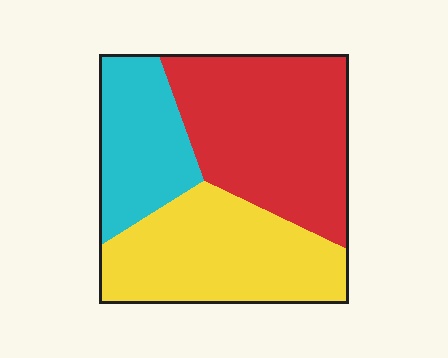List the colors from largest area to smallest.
From largest to smallest: red, yellow, cyan.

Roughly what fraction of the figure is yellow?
Yellow takes up between a third and a half of the figure.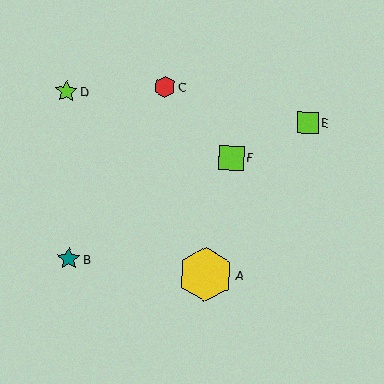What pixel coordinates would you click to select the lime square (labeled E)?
Click at (308, 123) to select the lime square E.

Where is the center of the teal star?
The center of the teal star is at (69, 259).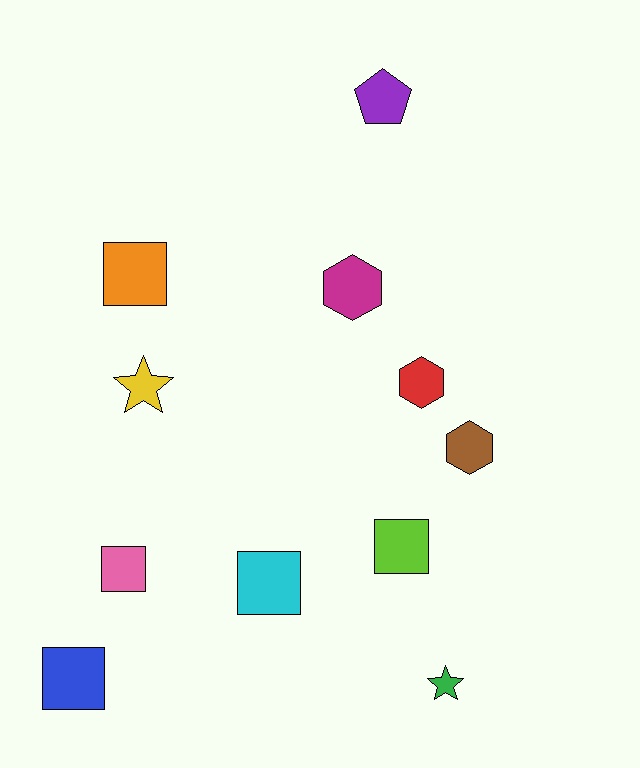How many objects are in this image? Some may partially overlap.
There are 11 objects.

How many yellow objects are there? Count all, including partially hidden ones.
There is 1 yellow object.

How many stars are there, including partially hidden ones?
There are 2 stars.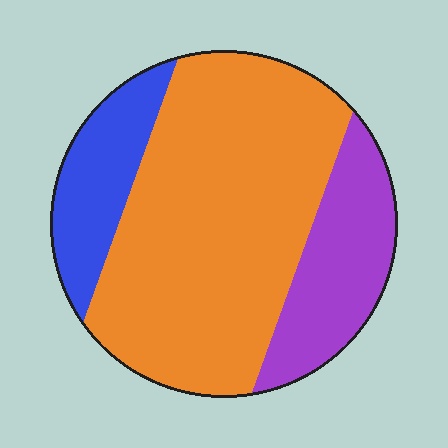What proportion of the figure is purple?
Purple covers roughly 20% of the figure.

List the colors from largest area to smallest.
From largest to smallest: orange, purple, blue.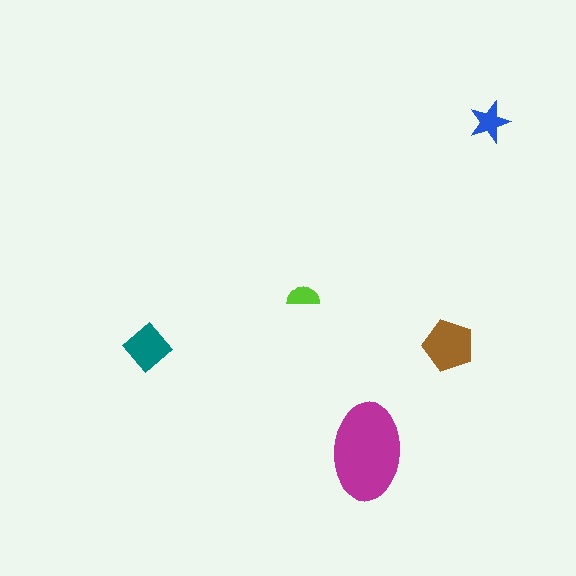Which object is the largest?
The magenta ellipse.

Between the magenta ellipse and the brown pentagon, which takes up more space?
The magenta ellipse.